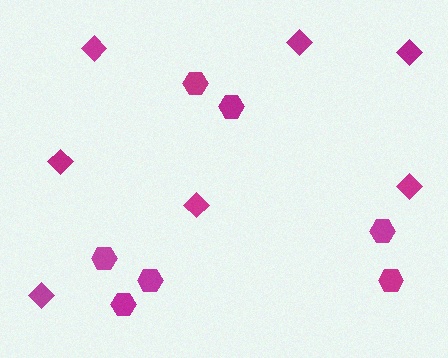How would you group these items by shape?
There are 2 groups: one group of diamonds (7) and one group of hexagons (7).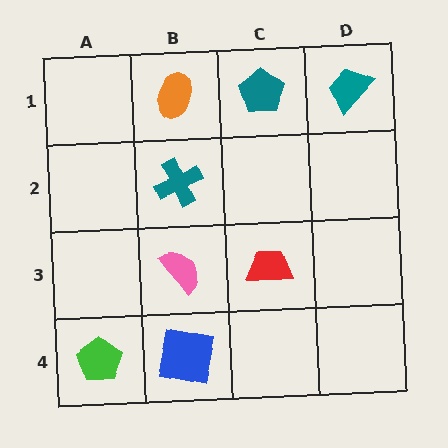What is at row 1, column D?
A teal trapezoid.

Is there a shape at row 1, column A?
No, that cell is empty.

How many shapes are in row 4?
2 shapes.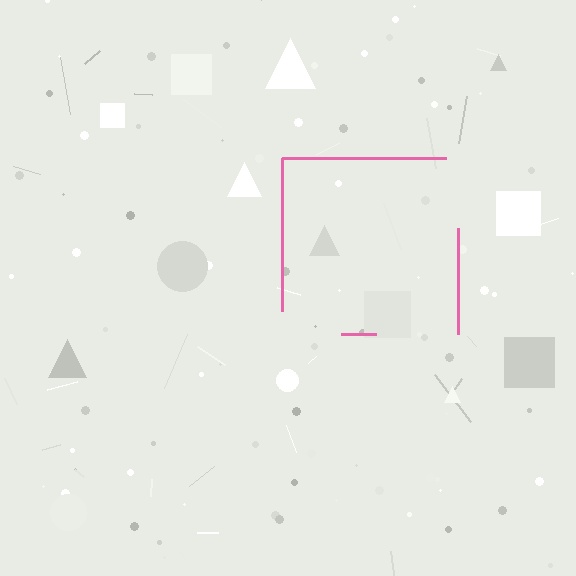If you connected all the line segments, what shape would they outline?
They would outline a square.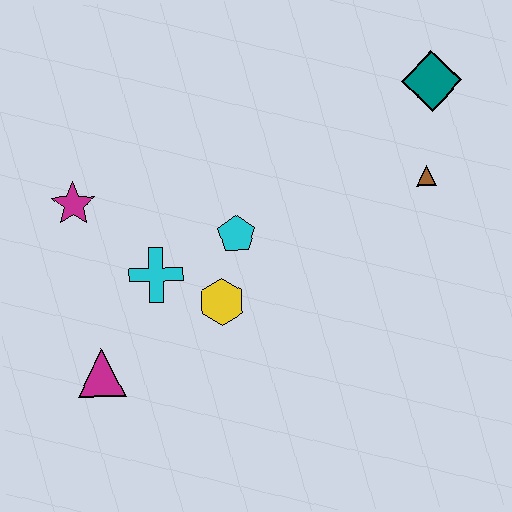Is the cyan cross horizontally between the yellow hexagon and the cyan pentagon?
No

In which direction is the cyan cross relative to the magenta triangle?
The cyan cross is above the magenta triangle.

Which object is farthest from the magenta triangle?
The teal diamond is farthest from the magenta triangle.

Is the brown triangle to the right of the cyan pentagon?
Yes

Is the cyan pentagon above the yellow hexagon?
Yes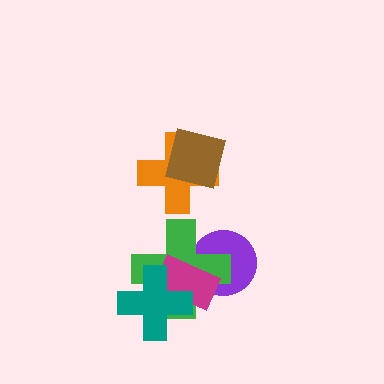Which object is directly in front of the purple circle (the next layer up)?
The green cross is directly in front of the purple circle.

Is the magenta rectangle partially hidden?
Yes, it is partially covered by another shape.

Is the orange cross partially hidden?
Yes, it is partially covered by another shape.